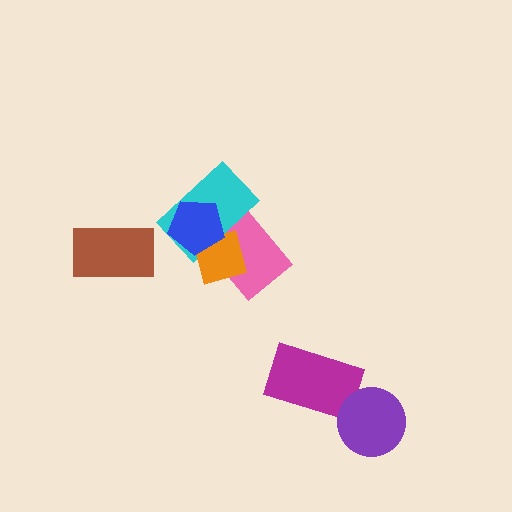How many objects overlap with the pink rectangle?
3 objects overlap with the pink rectangle.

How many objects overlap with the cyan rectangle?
3 objects overlap with the cyan rectangle.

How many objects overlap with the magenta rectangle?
1 object overlaps with the magenta rectangle.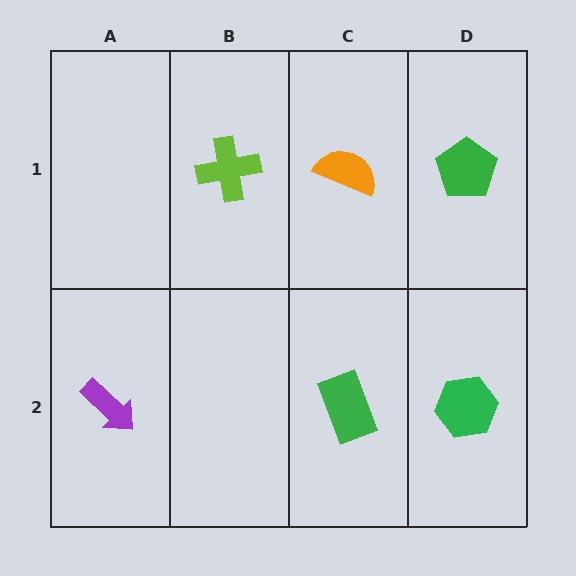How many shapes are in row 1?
3 shapes.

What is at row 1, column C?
An orange semicircle.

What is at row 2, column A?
A purple arrow.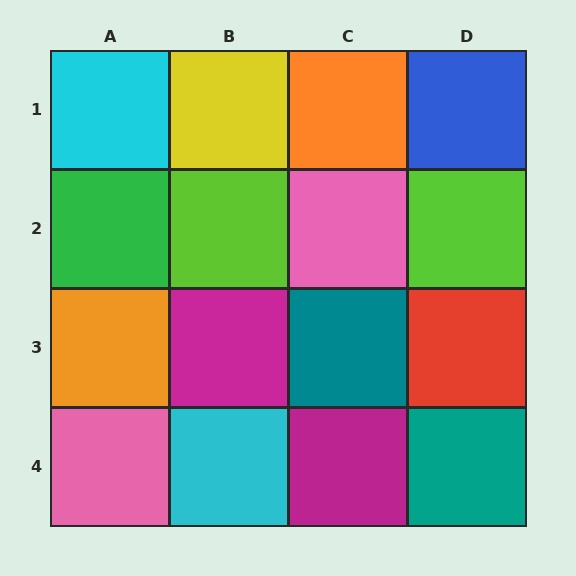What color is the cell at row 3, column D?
Red.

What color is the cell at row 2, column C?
Pink.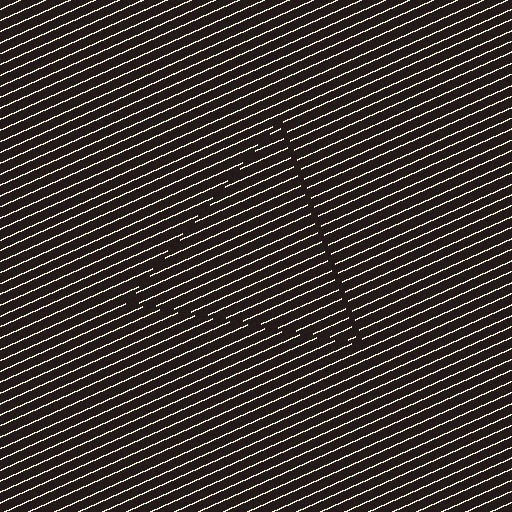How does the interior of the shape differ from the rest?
The interior of the shape contains the same grating, shifted by half a period — the contour is defined by the phase discontinuity where line-ends from the inner and outer gratings abut.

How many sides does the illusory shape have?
3 sides — the line-ends trace a triangle.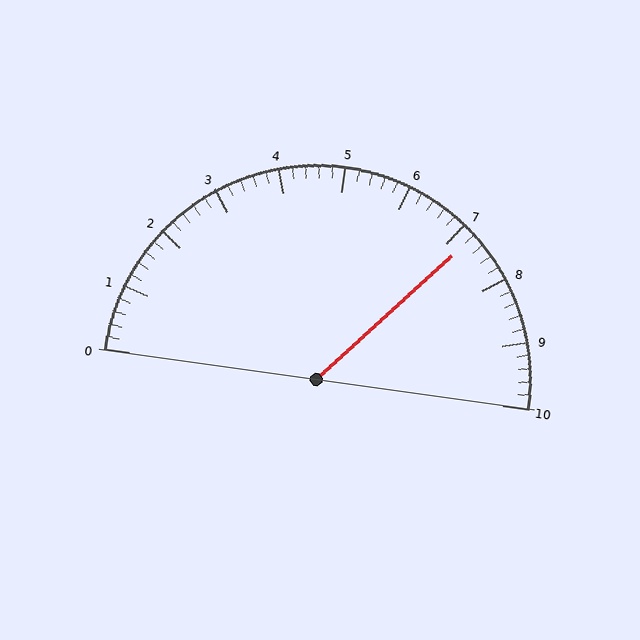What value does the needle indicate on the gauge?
The needle indicates approximately 7.2.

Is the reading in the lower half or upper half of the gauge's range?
The reading is in the upper half of the range (0 to 10).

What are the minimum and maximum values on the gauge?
The gauge ranges from 0 to 10.